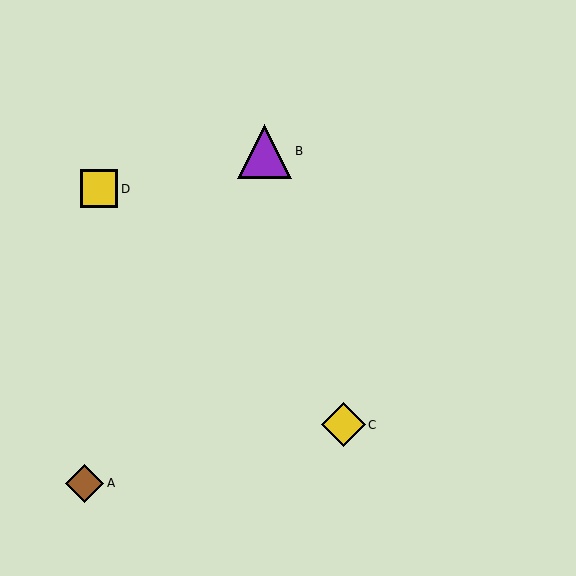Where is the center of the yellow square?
The center of the yellow square is at (99, 189).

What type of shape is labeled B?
Shape B is a purple triangle.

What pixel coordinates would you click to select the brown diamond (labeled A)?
Click at (84, 484) to select the brown diamond A.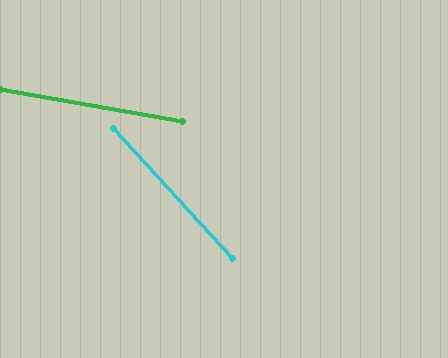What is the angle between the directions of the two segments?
Approximately 38 degrees.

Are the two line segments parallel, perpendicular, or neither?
Neither parallel nor perpendicular — they differ by about 38°.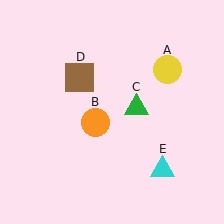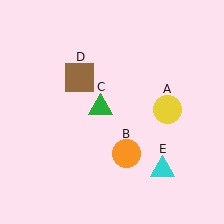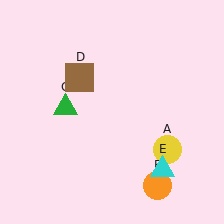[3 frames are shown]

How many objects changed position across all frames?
3 objects changed position: yellow circle (object A), orange circle (object B), green triangle (object C).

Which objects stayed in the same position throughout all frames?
Brown square (object D) and cyan triangle (object E) remained stationary.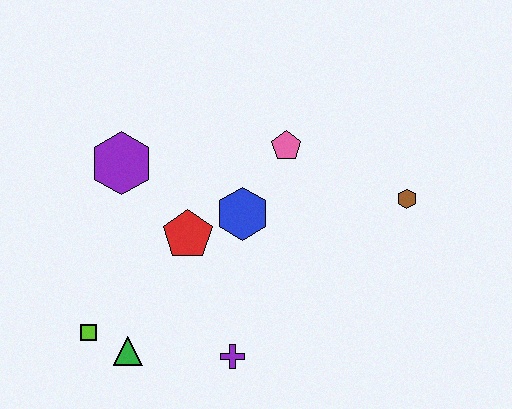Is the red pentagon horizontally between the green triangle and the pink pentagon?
Yes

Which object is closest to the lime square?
The green triangle is closest to the lime square.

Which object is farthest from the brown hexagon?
The lime square is farthest from the brown hexagon.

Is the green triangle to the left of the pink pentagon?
Yes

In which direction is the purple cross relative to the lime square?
The purple cross is to the right of the lime square.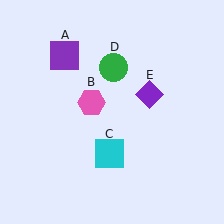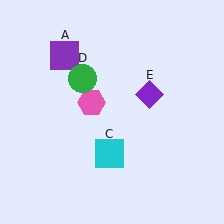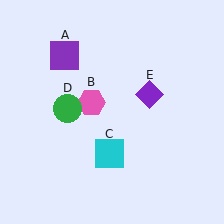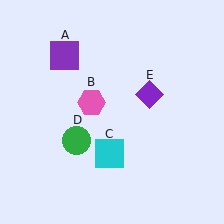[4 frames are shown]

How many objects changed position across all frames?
1 object changed position: green circle (object D).